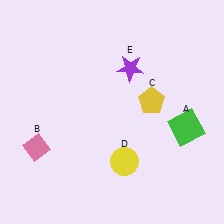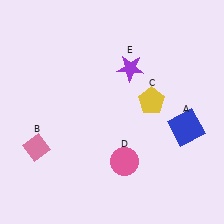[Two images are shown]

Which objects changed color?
A changed from green to blue. D changed from yellow to pink.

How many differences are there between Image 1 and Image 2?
There are 2 differences between the two images.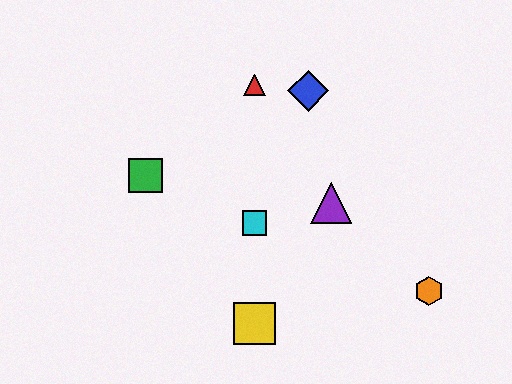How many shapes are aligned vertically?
3 shapes (the red triangle, the yellow square, the cyan square) are aligned vertically.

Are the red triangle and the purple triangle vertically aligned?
No, the red triangle is at x≈254 and the purple triangle is at x≈331.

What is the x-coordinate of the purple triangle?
The purple triangle is at x≈331.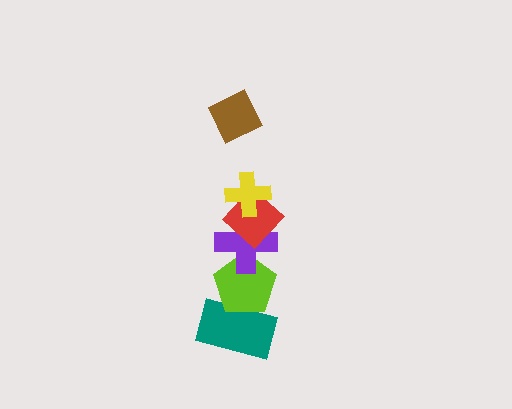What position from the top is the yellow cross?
The yellow cross is 2nd from the top.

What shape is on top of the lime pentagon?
The purple cross is on top of the lime pentagon.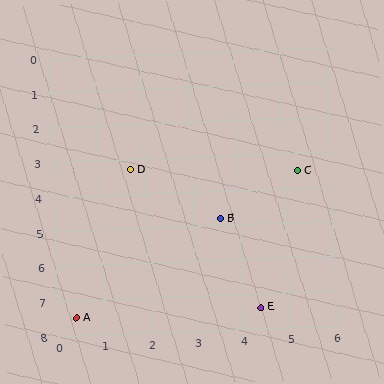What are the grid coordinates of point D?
Point D is at approximately (1.7, 3.3).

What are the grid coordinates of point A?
Point A is at approximately (0.4, 7.5).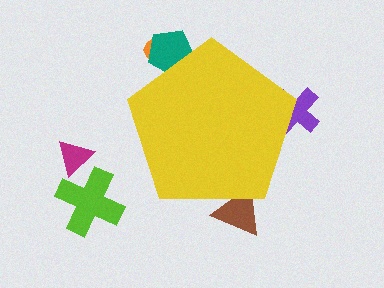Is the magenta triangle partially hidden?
No, the magenta triangle is fully visible.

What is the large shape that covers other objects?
A yellow pentagon.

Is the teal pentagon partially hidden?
Yes, the teal pentagon is partially hidden behind the yellow pentagon.